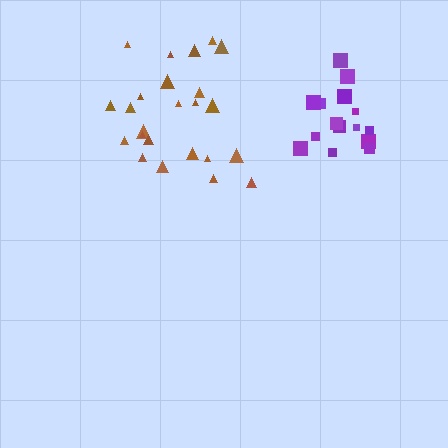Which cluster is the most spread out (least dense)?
Brown.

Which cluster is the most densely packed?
Purple.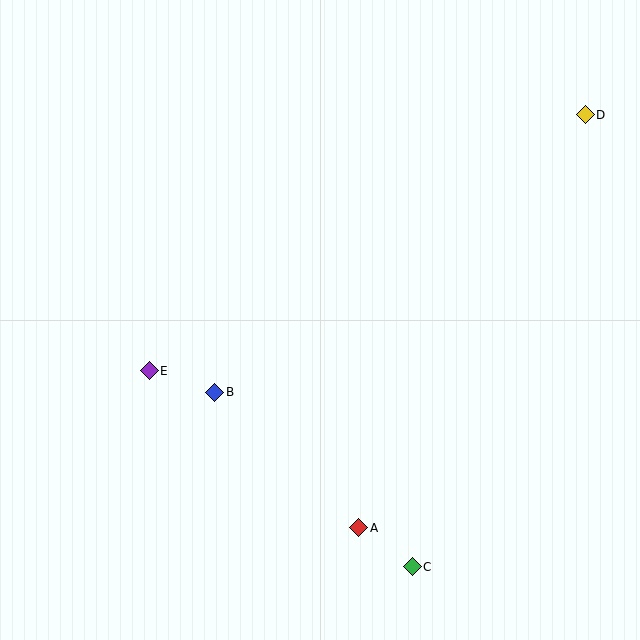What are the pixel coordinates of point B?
Point B is at (215, 392).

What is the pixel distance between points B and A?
The distance between B and A is 197 pixels.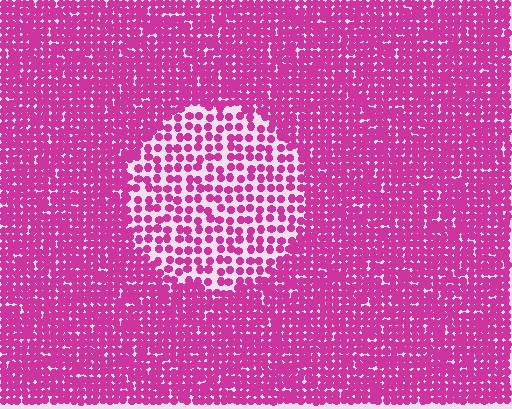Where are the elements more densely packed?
The elements are more densely packed outside the circle boundary.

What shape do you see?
I see a circle.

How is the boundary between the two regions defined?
The boundary is defined by a change in element density (approximately 2.1x ratio). All elements are the same color, size, and shape.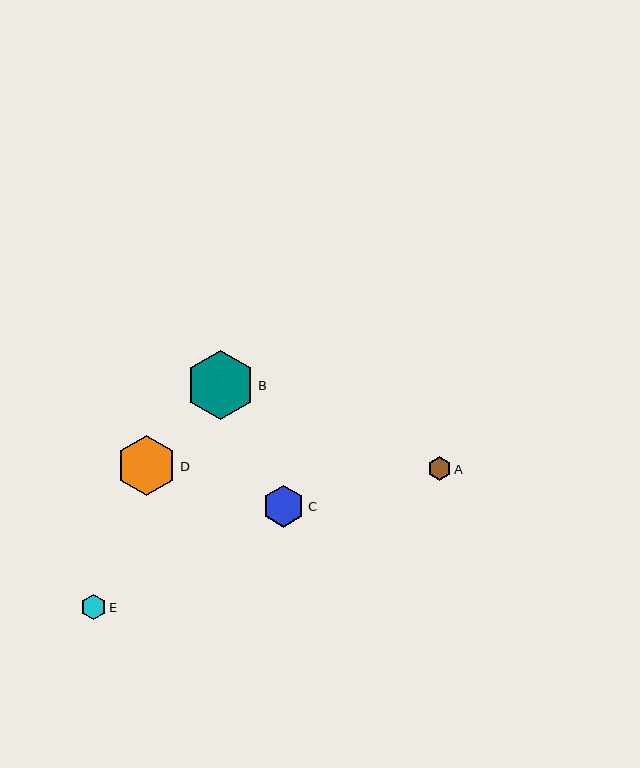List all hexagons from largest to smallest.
From largest to smallest: B, D, C, E, A.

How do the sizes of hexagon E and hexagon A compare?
Hexagon E and hexagon A are approximately the same size.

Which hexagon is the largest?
Hexagon B is the largest with a size of approximately 69 pixels.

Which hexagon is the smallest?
Hexagon A is the smallest with a size of approximately 24 pixels.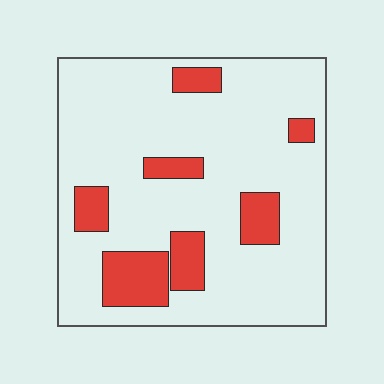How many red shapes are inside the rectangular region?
7.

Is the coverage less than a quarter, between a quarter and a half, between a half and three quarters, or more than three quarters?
Less than a quarter.